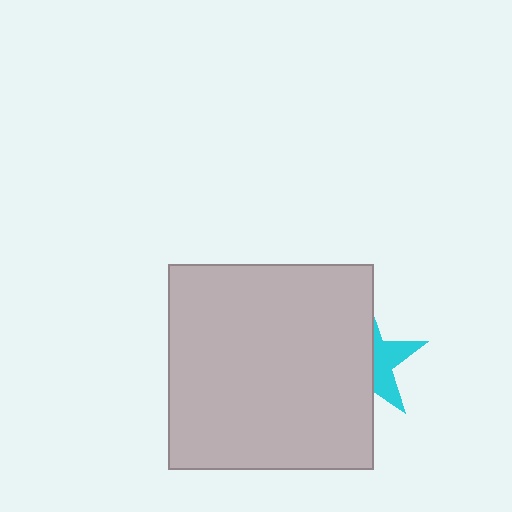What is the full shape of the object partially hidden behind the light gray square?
The partially hidden object is a cyan star.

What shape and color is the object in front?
The object in front is a light gray square.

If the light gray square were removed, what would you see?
You would see the complete cyan star.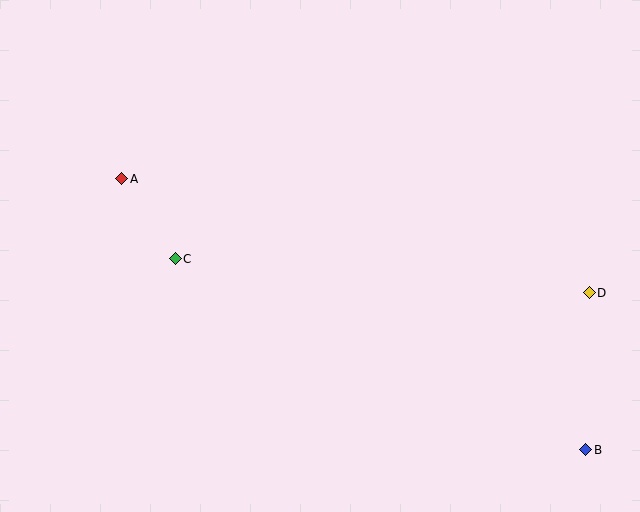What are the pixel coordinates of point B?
Point B is at (586, 450).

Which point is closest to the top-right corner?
Point D is closest to the top-right corner.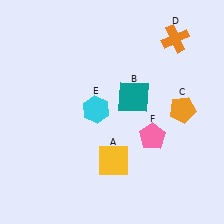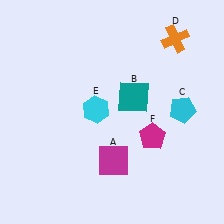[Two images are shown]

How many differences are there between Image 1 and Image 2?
There are 3 differences between the two images.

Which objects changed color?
A changed from yellow to magenta. C changed from orange to cyan. F changed from pink to magenta.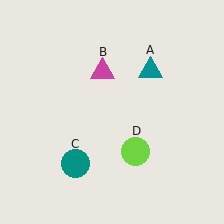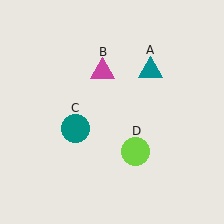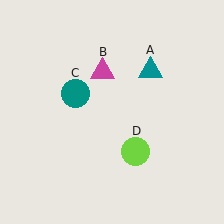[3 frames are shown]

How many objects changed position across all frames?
1 object changed position: teal circle (object C).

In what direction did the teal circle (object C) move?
The teal circle (object C) moved up.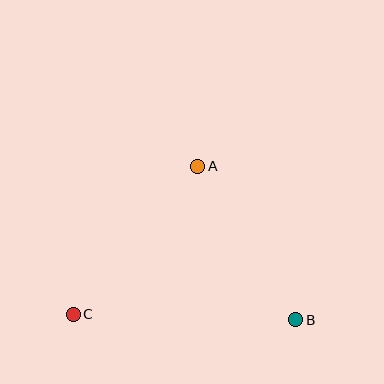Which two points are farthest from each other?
Points B and C are farthest from each other.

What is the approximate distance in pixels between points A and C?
The distance between A and C is approximately 193 pixels.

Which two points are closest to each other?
Points A and B are closest to each other.